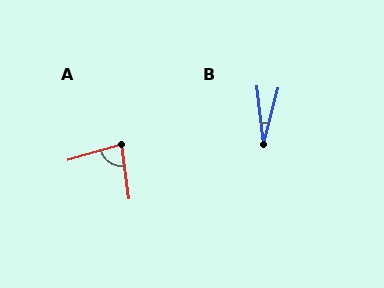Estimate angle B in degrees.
Approximately 21 degrees.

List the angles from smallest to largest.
B (21°), A (82°).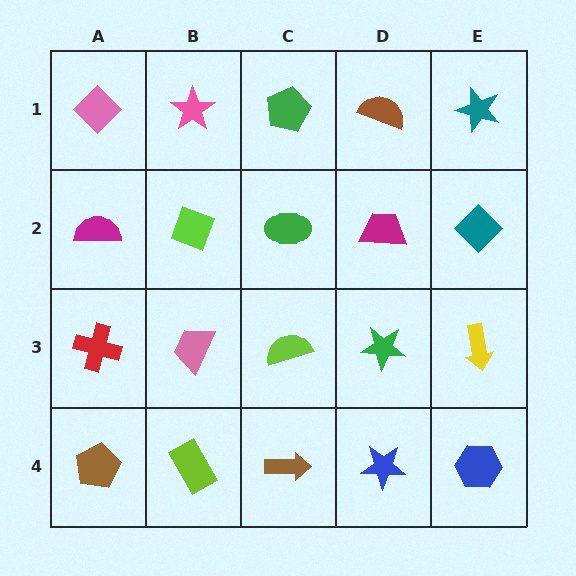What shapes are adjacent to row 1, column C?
A green ellipse (row 2, column C), a pink star (row 1, column B), a brown semicircle (row 1, column D).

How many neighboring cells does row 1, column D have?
3.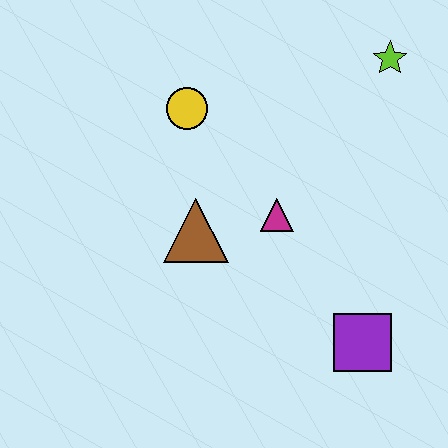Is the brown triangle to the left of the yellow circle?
No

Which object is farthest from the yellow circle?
The purple square is farthest from the yellow circle.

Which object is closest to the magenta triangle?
The brown triangle is closest to the magenta triangle.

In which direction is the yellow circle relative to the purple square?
The yellow circle is above the purple square.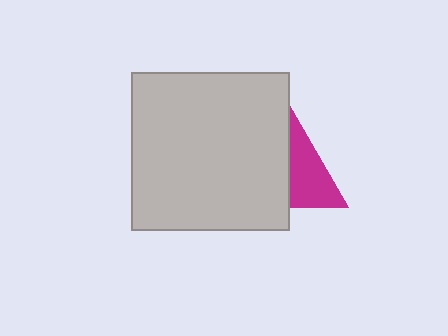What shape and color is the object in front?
The object in front is a light gray square.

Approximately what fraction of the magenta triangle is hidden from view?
Roughly 61% of the magenta triangle is hidden behind the light gray square.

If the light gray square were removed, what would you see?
You would see the complete magenta triangle.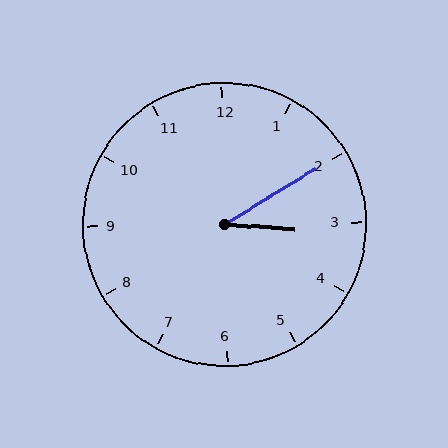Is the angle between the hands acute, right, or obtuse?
It is acute.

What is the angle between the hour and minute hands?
Approximately 35 degrees.